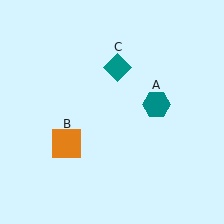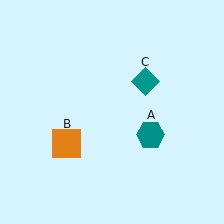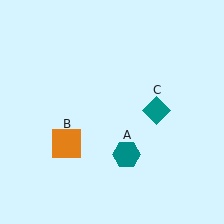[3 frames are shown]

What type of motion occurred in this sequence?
The teal hexagon (object A), teal diamond (object C) rotated clockwise around the center of the scene.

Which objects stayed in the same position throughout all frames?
Orange square (object B) remained stationary.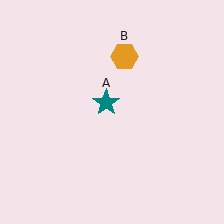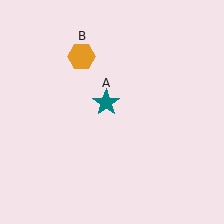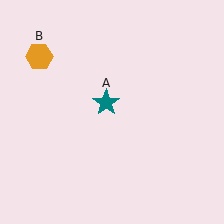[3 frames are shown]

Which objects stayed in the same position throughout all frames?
Teal star (object A) remained stationary.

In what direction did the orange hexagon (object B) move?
The orange hexagon (object B) moved left.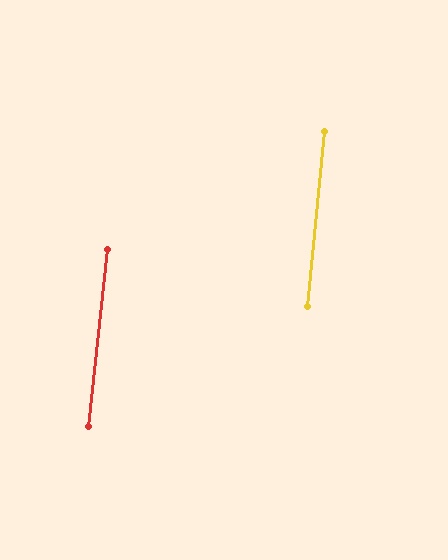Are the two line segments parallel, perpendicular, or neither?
Parallel — their directions differ by only 0.7°.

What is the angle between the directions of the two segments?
Approximately 1 degree.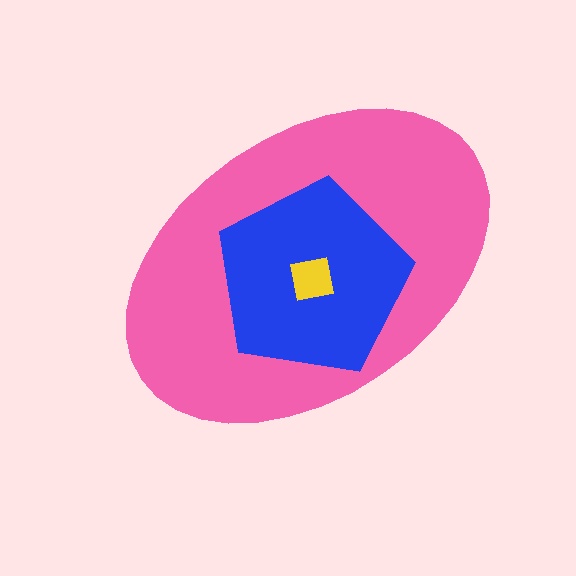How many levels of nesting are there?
3.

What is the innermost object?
The yellow square.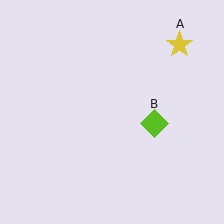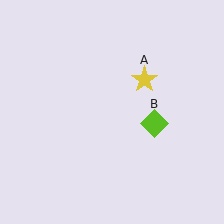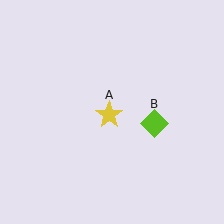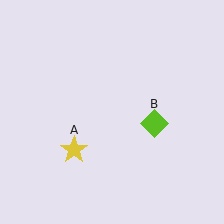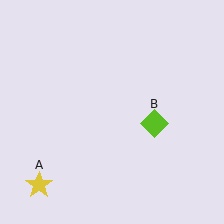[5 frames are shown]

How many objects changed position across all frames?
1 object changed position: yellow star (object A).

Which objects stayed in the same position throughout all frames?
Lime diamond (object B) remained stationary.